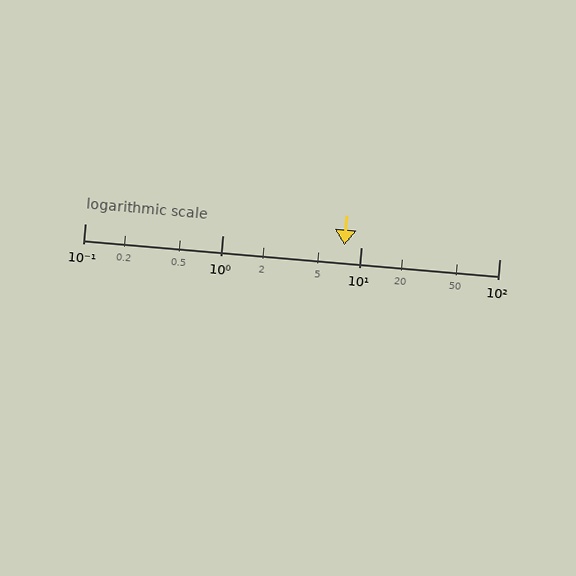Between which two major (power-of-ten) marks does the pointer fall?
The pointer is between 1 and 10.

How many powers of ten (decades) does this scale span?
The scale spans 3 decades, from 0.1 to 100.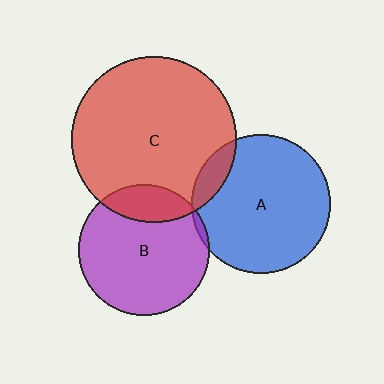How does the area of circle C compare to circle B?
Approximately 1.6 times.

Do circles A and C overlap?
Yes.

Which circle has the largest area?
Circle C (red).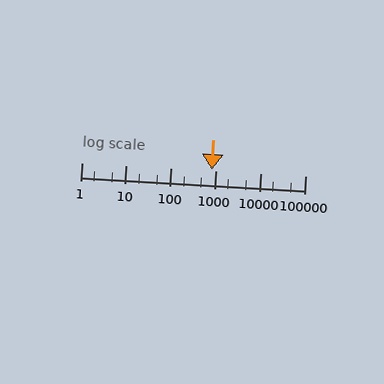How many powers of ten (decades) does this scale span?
The scale spans 5 decades, from 1 to 100000.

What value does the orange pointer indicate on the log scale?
The pointer indicates approximately 820.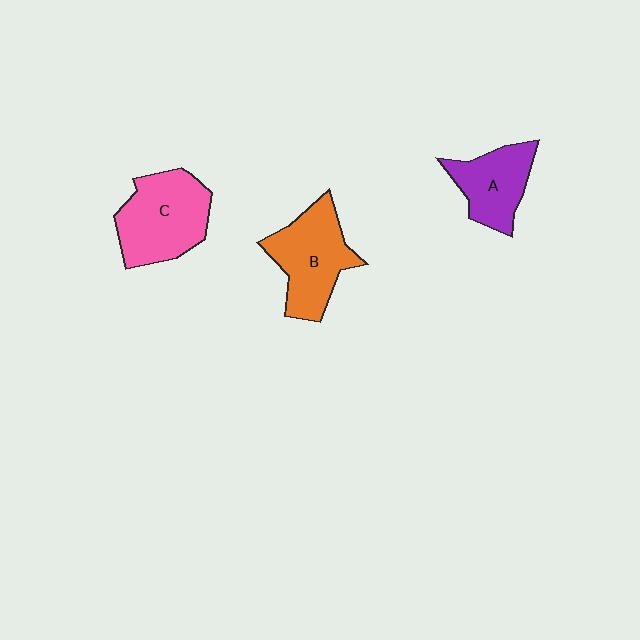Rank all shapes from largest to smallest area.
From largest to smallest: C (pink), B (orange), A (purple).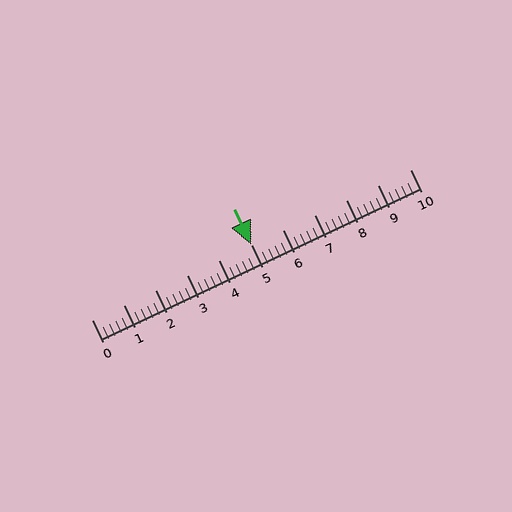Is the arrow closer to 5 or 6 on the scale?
The arrow is closer to 5.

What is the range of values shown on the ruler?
The ruler shows values from 0 to 10.